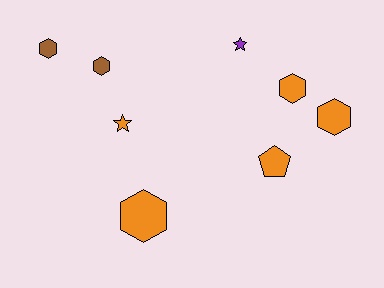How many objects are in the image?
There are 8 objects.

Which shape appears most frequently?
Hexagon, with 5 objects.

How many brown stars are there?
There are no brown stars.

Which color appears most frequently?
Orange, with 5 objects.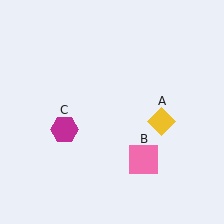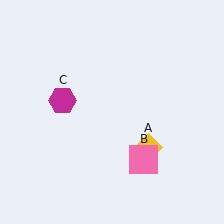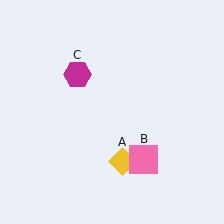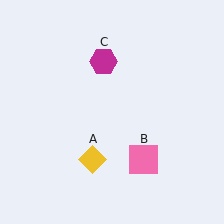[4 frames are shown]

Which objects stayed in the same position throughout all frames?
Pink square (object B) remained stationary.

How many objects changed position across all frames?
2 objects changed position: yellow diamond (object A), magenta hexagon (object C).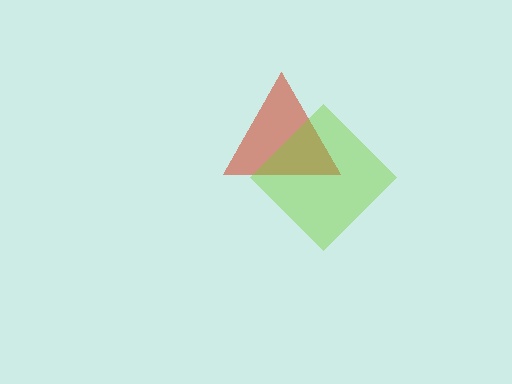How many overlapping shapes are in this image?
There are 2 overlapping shapes in the image.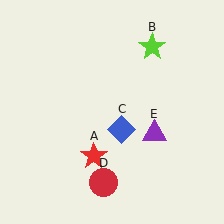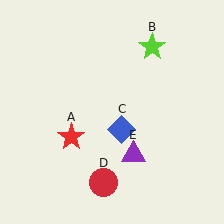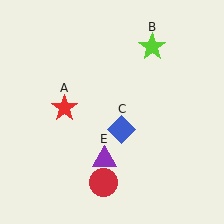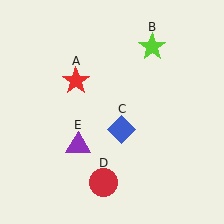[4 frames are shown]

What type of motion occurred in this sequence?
The red star (object A), purple triangle (object E) rotated clockwise around the center of the scene.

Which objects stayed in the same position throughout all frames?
Lime star (object B) and blue diamond (object C) and red circle (object D) remained stationary.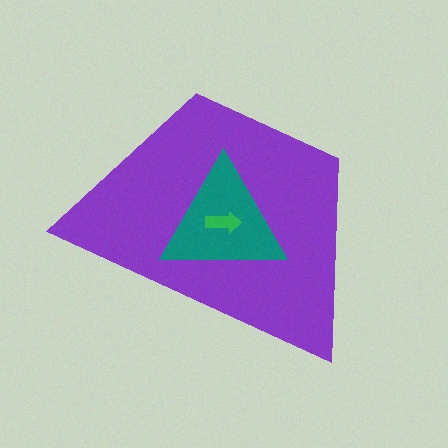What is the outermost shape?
The purple trapezoid.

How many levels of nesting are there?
3.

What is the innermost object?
The green arrow.